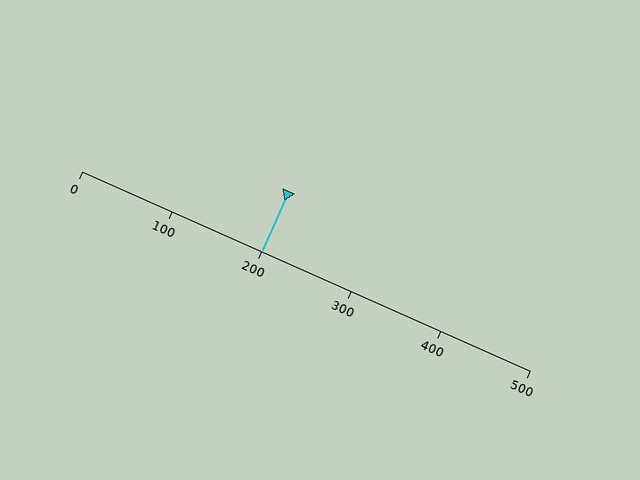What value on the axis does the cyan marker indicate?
The marker indicates approximately 200.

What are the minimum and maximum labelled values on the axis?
The axis runs from 0 to 500.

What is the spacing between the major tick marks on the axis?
The major ticks are spaced 100 apart.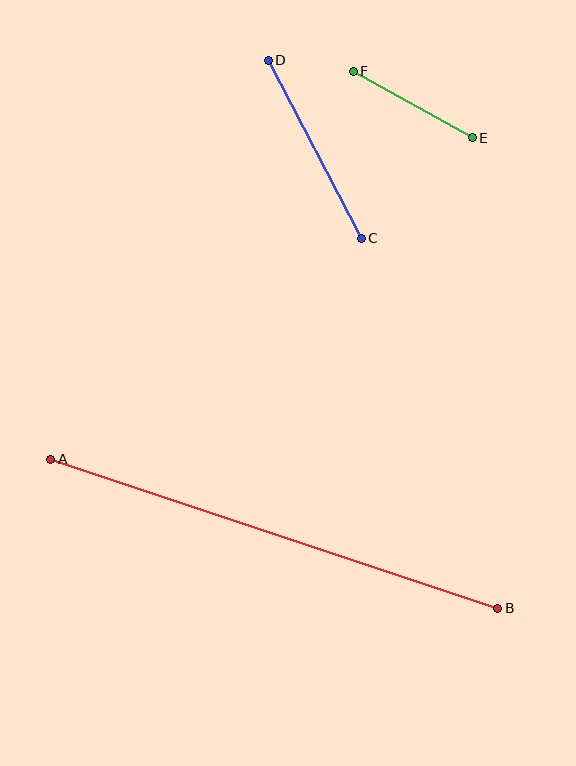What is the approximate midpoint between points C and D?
The midpoint is at approximately (315, 149) pixels.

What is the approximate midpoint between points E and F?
The midpoint is at approximately (413, 104) pixels.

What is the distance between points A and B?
The distance is approximately 471 pixels.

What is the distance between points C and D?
The distance is approximately 201 pixels.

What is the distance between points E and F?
The distance is approximately 136 pixels.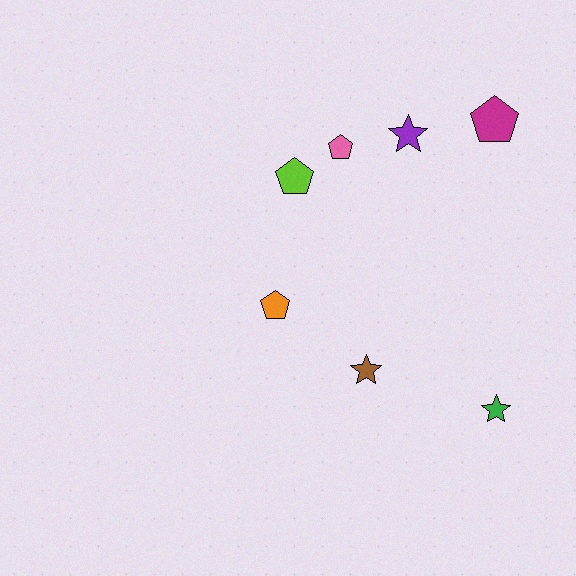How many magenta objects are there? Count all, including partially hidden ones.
There is 1 magenta object.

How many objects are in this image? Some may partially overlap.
There are 7 objects.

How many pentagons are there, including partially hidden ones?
There are 4 pentagons.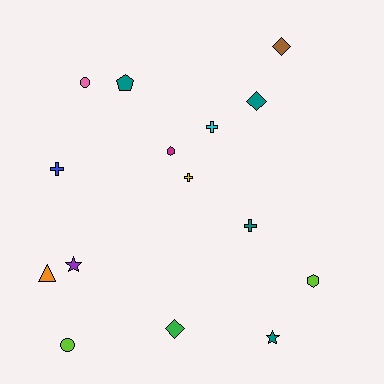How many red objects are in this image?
There are no red objects.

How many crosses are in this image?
There are 4 crosses.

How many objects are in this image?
There are 15 objects.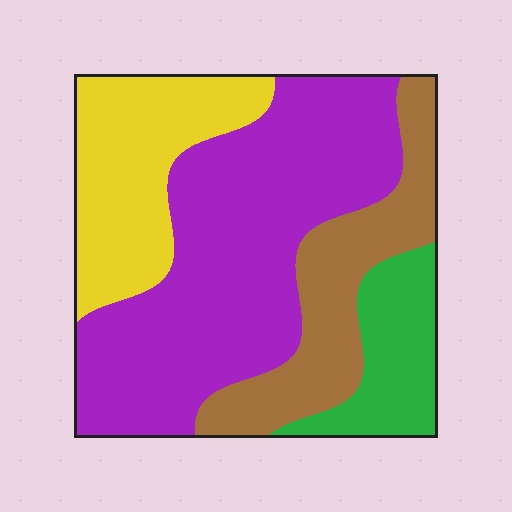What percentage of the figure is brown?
Brown takes up about one fifth (1/5) of the figure.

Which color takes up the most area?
Purple, at roughly 45%.